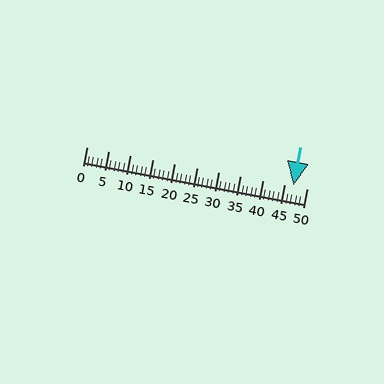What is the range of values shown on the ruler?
The ruler shows values from 0 to 50.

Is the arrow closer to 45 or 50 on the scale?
The arrow is closer to 45.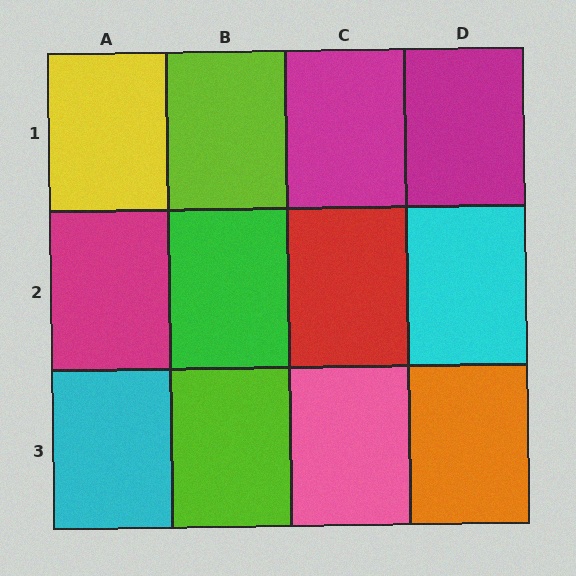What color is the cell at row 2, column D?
Cyan.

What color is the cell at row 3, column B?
Lime.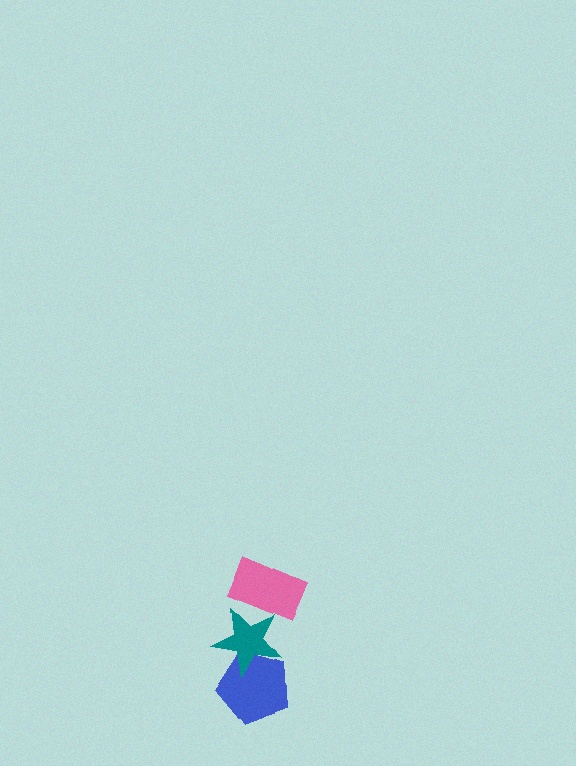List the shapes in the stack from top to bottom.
From top to bottom: the pink rectangle, the teal star, the blue pentagon.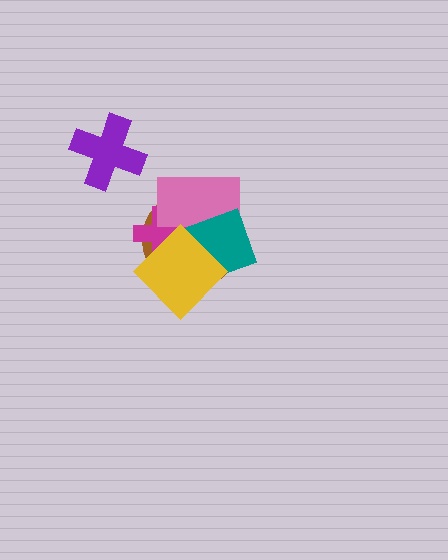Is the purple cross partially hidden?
No, no other shape covers it.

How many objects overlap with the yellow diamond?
4 objects overlap with the yellow diamond.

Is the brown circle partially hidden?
Yes, it is partially covered by another shape.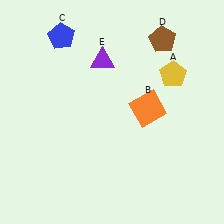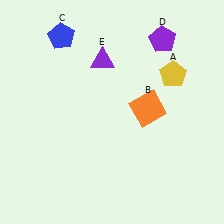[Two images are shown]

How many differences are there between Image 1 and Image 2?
There is 1 difference between the two images.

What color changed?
The pentagon (D) changed from brown in Image 1 to purple in Image 2.